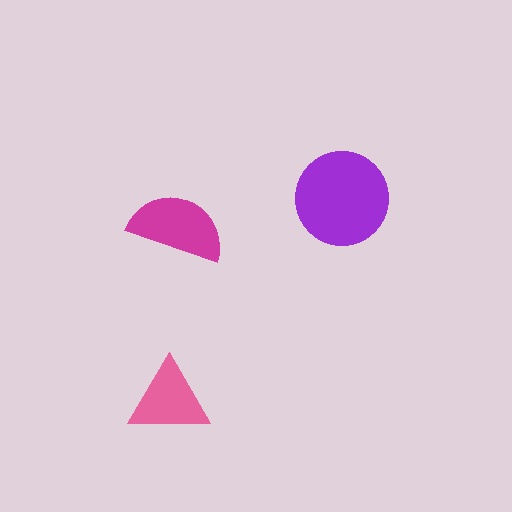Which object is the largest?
The purple circle.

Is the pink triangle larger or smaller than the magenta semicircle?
Smaller.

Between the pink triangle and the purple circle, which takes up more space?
The purple circle.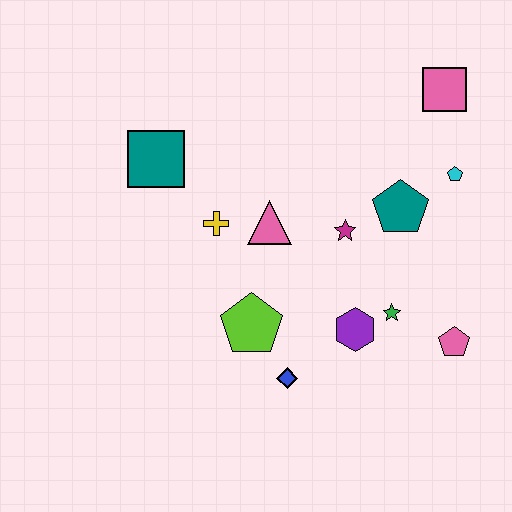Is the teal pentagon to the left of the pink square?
Yes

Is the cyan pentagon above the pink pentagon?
Yes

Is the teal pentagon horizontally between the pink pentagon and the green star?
Yes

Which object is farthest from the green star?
The teal square is farthest from the green star.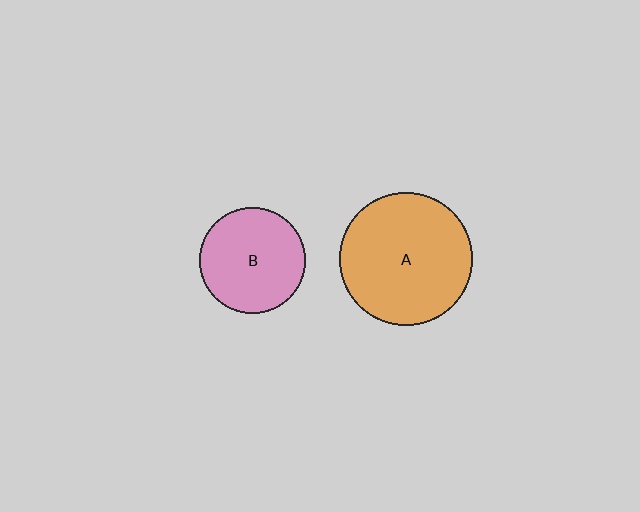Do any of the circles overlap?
No, none of the circles overlap.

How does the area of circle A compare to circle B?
Approximately 1.6 times.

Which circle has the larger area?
Circle A (orange).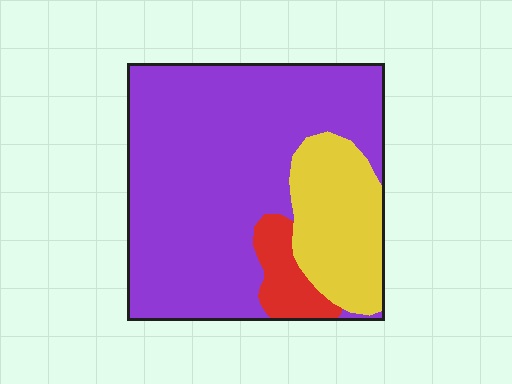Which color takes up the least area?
Red, at roughly 10%.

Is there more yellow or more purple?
Purple.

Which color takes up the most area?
Purple, at roughly 70%.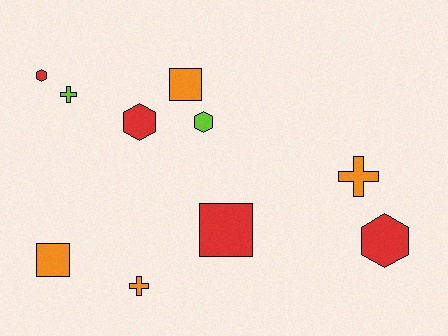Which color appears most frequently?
Red, with 4 objects.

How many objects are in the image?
There are 10 objects.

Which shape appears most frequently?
Hexagon, with 4 objects.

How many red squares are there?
There is 1 red square.